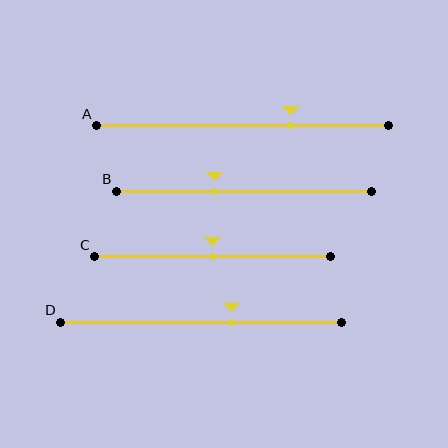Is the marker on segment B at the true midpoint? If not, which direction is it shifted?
No, the marker on segment B is shifted to the left by about 12% of the segment length.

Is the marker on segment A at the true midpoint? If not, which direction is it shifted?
No, the marker on segment A is shifted to the right by about 17% of the segment length.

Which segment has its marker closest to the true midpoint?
Segment C has its marker closest to the true midpoint.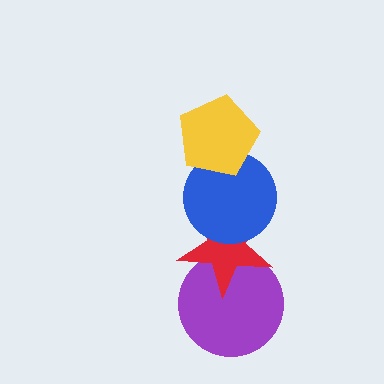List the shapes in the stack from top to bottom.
From top to bottom: the yellow pentagon, the blue circle, the red star, the purple circle.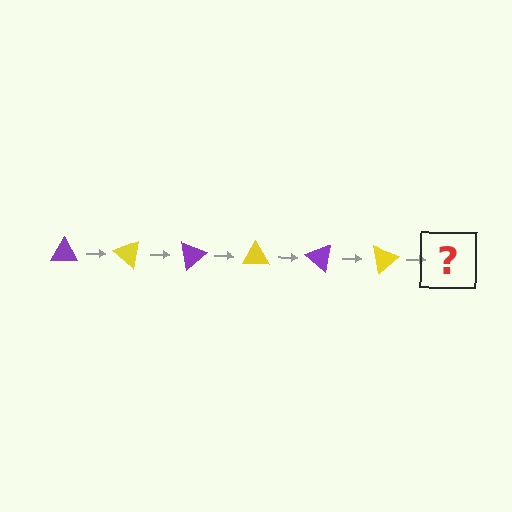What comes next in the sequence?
The next element should be a purple triangle, rotated 240 degrees from the start.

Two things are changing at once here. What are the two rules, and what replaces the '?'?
The two rules are that it rotates 40 degrees each step and the color cycles through purple and yellow. The '?' should be a purple triangle, rotated 240 degrees from the start.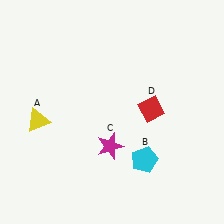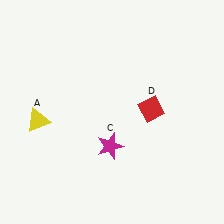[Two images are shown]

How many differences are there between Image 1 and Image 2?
There is 1 difference between the two images.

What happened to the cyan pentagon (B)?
The cyan pentagon (B) was removed in Image 2. It was in the bottom-right area of Image 1.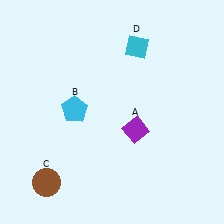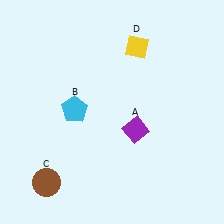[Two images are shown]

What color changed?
The diamond (D) changed from cyan in Image 1 to yellow in Image 2.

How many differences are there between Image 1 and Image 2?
There is 1 difference between the two images.